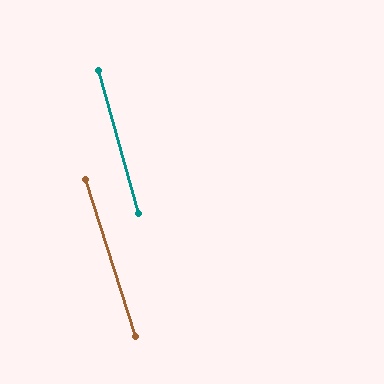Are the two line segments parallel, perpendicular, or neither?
Parallel — their directions differ by only 1.6°.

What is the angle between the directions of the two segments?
Approximately 2 degrees.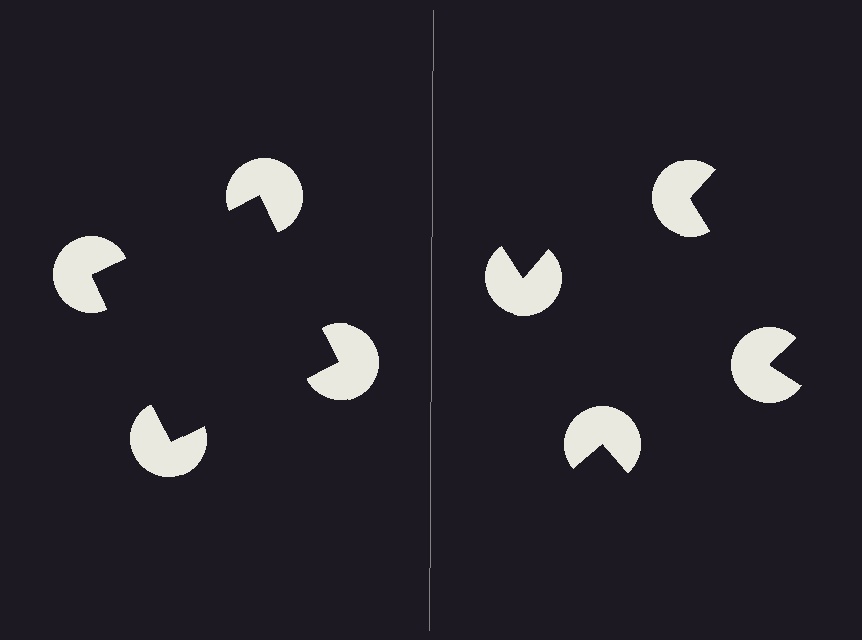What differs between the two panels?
The pac-man discs are positioned identically on both sides; only the wedge orientations differ. On the left they align to a square; on the right they are misaligned.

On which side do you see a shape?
An illusory square appears on the left side. On the right side the wedge cuts are rotated, so no coherent shape forms.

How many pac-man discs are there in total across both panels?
8 — 4 on each side.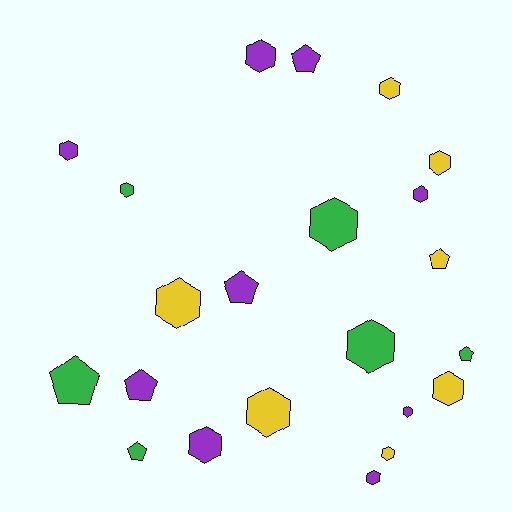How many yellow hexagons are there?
There are 6 yellow hexagons.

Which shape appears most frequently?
Hexagon, with 15 objects.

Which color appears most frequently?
Purple, with 9 objects.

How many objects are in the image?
There are 22 objects.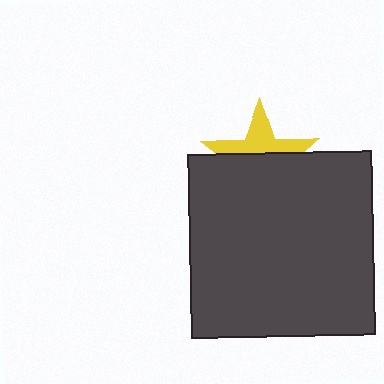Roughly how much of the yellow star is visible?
A small part of it is visible (roughly 41%).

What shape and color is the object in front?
The object in front is a dark gray square.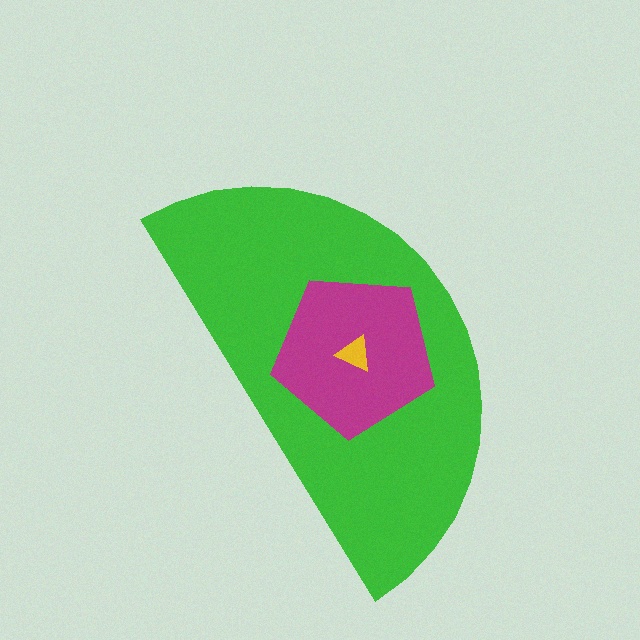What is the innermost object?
The yellow triangle.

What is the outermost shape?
The green semicircle.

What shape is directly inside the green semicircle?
The magenta pentagon.